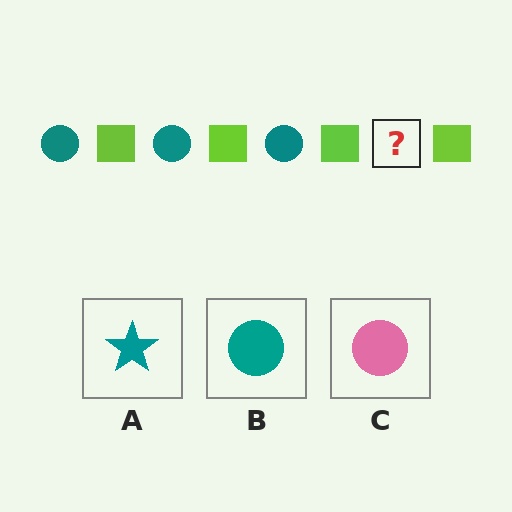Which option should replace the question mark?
Option B.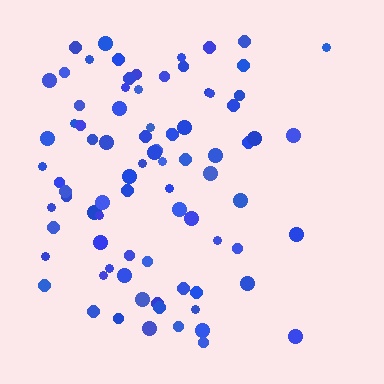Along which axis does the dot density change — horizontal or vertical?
Horizontal.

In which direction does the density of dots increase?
From right to left, with the left side densest.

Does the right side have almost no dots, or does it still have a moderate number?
Still a moderate number, just noticeably fewer than the left.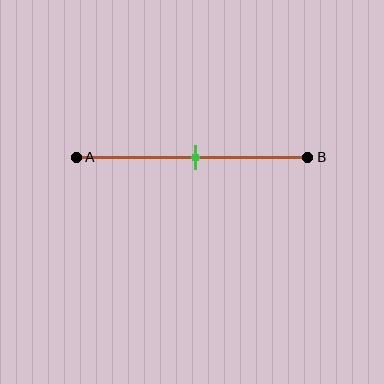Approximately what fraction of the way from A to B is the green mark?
The green mark is approximately 50% of the way from A to B.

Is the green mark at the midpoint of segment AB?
Yes, the mark is approximately at the midpoint.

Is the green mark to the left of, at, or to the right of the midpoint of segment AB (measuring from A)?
The green mark is approximately at the midpoint of segment AB.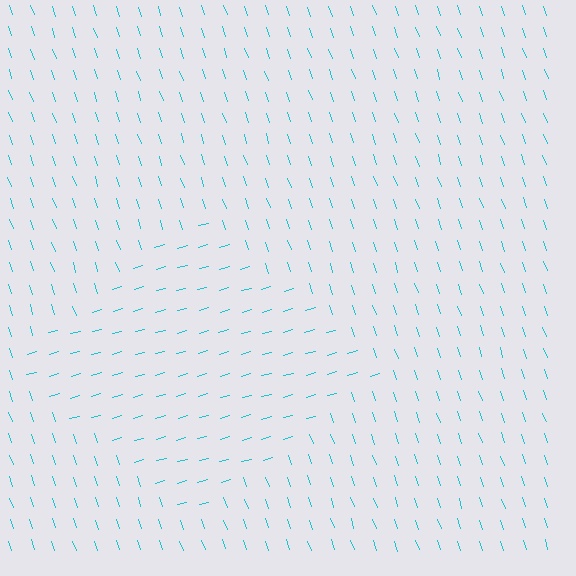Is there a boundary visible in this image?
Yes, there is a texture boundary formed by a change in line orientation.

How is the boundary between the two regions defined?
The boundary is defined purely by a change in line orientation (approximately 87 degrees difference). All lines are the same color and thickness.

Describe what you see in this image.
The image is filled with small cyan line segments. A diamond region in the image has lines oriented differently from the surrounding lines, creating a visible texture boundary.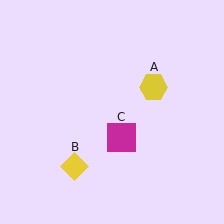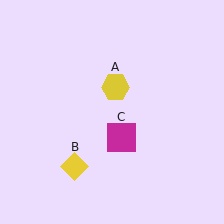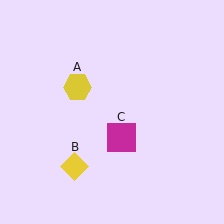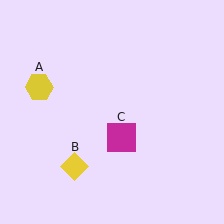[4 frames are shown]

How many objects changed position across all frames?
1 object changed position: yellow hexagon (object A).